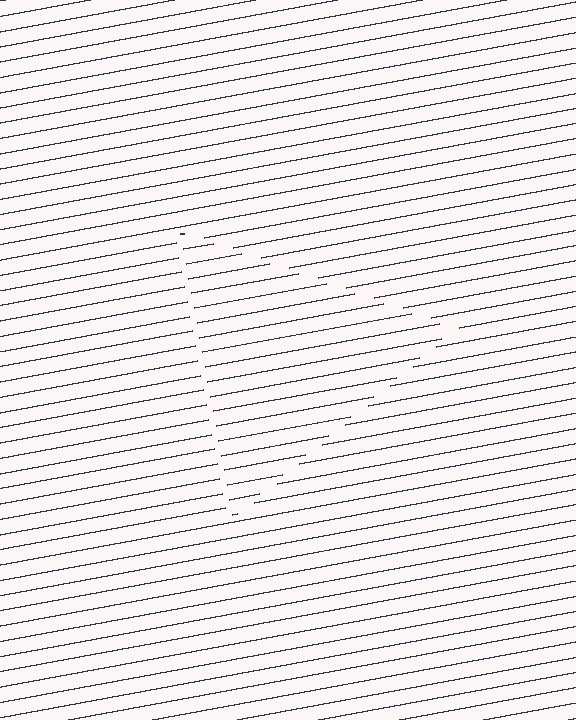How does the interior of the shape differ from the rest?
The interior of the shape contains the same grating, shifted by half a period — the contour is defined by the phase discontinuity where line-ends from the inner and outer gratings abut.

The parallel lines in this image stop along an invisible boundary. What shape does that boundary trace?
An illusory triangle. The interior of the shape contains the same grating, shifted by half a period — the contour is defined by the phase discontinuity where line-ends from the inner and outer gratings abut.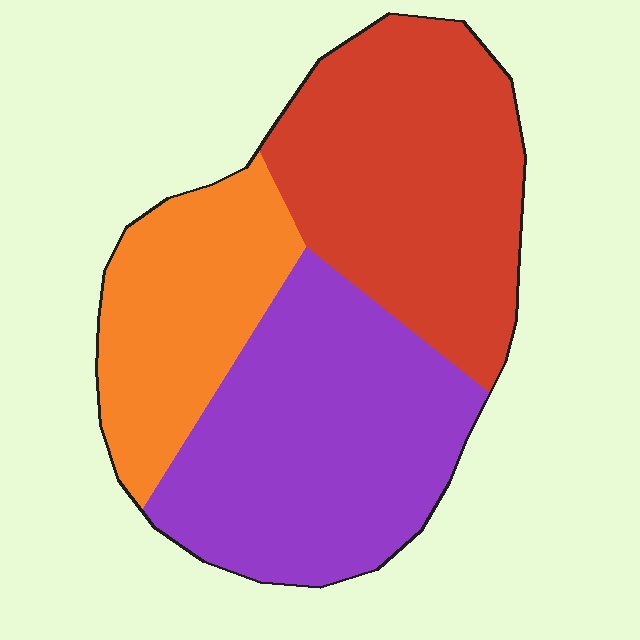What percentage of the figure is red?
Red takes up between a third and a half of the figure.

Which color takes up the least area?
Orange, at roughly 25%.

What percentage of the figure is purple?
Purple covers about 40% of the figure.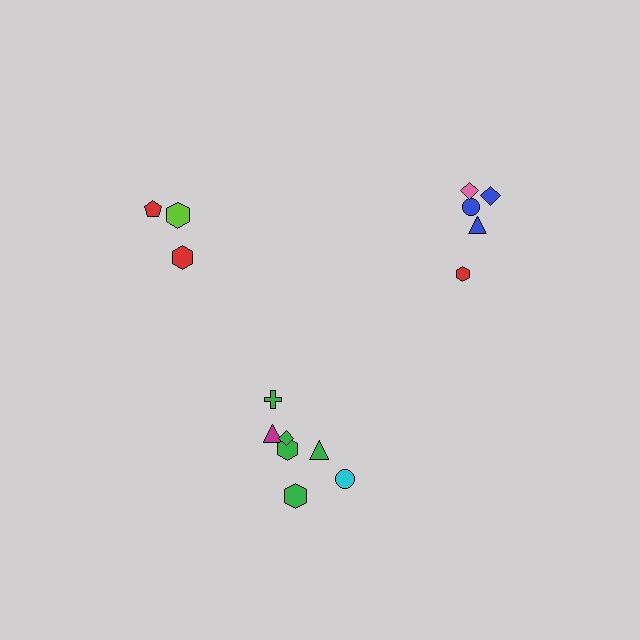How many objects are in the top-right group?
There are 5 objects.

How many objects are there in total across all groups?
There are 15 objects.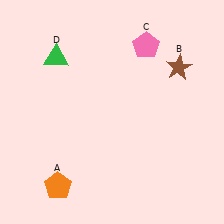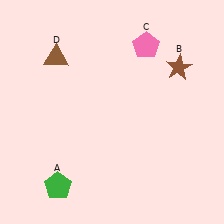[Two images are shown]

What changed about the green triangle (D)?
In Image 1, D is green. In Image 2, it changed to brown.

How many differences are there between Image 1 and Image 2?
There are 2 differences between the two images.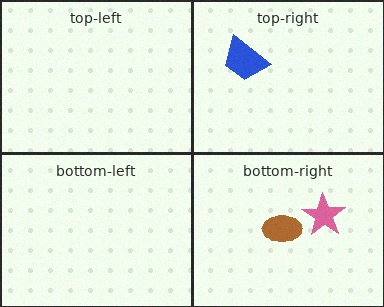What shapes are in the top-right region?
The blue trapezoid.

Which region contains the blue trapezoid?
The top-right region.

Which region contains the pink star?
The bottom-right region.